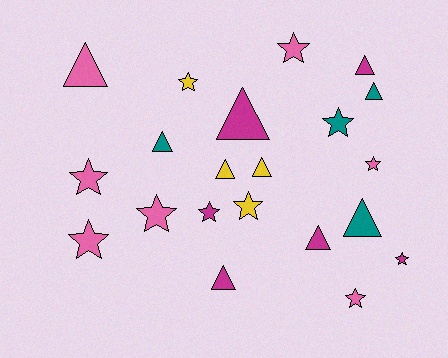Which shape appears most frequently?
Star, with 11 objects.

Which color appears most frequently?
Pink, with 7 objects.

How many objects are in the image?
There are 21 objects.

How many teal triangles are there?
There are 3 teal triangles.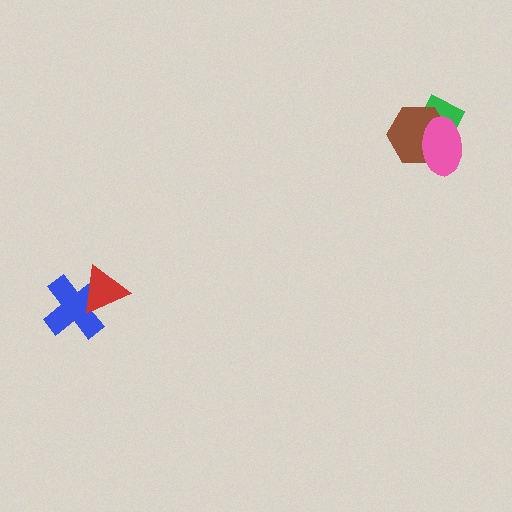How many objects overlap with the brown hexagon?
2 objects overlap with the brown hexagon.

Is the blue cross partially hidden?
Yes, it is partially covered by another shape.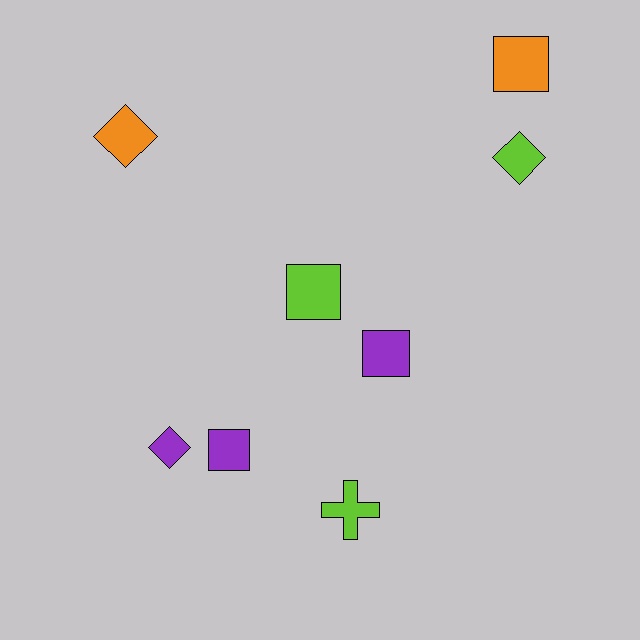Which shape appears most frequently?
Square, with 4 objects.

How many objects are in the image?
There are 8 objects.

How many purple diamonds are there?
There is 1 purple diamond.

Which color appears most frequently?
Lime, with 3 objects.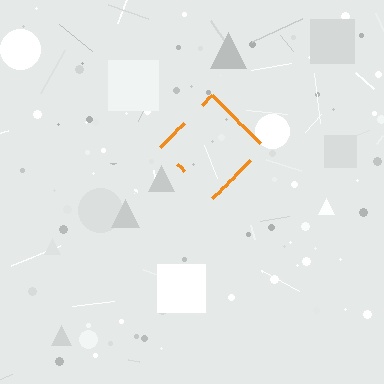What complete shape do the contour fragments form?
The contour fragments form a diamond.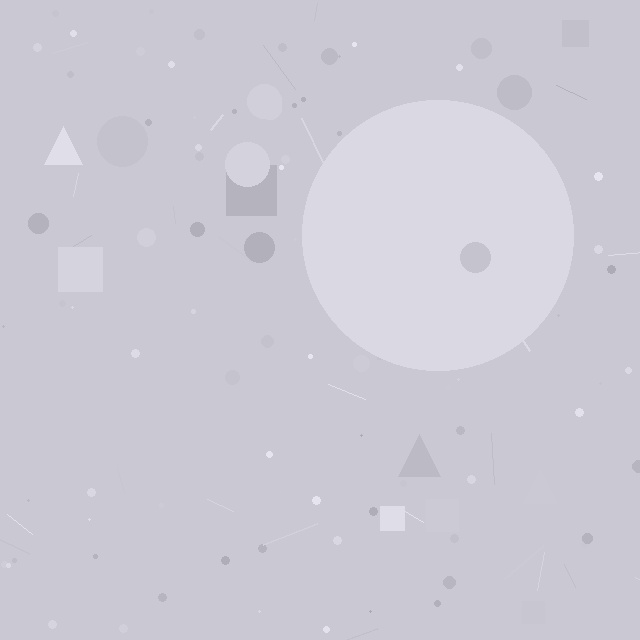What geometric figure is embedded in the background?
A circle is embedded in the background.